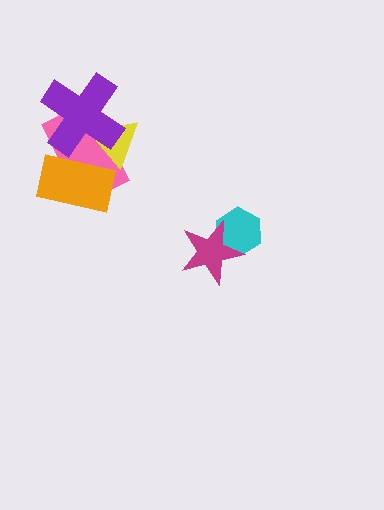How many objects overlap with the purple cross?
3 objects overlap with the purple cross.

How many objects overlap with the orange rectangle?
3 objects overlap with the orange rectangle.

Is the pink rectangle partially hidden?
Yes, it is partially covered by another shape.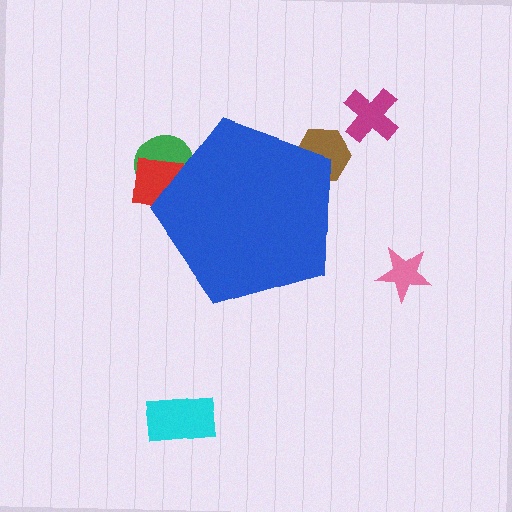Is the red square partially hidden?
Yes, the red square is partially hidden behind the blue pentagon.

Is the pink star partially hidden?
No, the pink star is fully visible.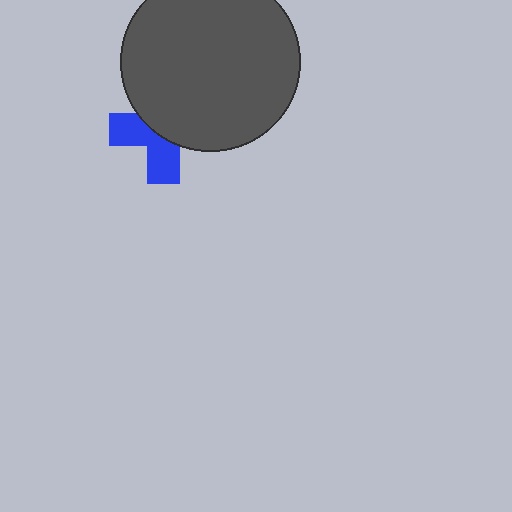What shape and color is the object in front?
The object in front is a dark gray circle.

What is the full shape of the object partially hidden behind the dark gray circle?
The partially hidden object is a blue cross.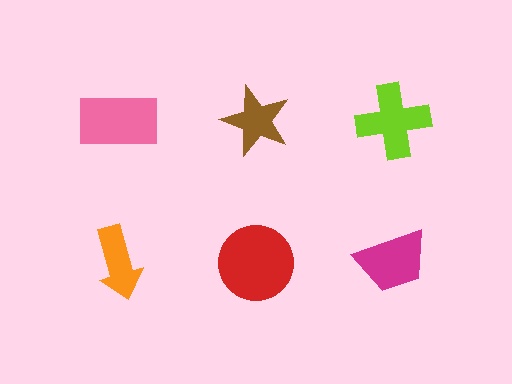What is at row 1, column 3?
A lime cross.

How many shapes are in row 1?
3 shapes.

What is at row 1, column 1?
A pink rectangle.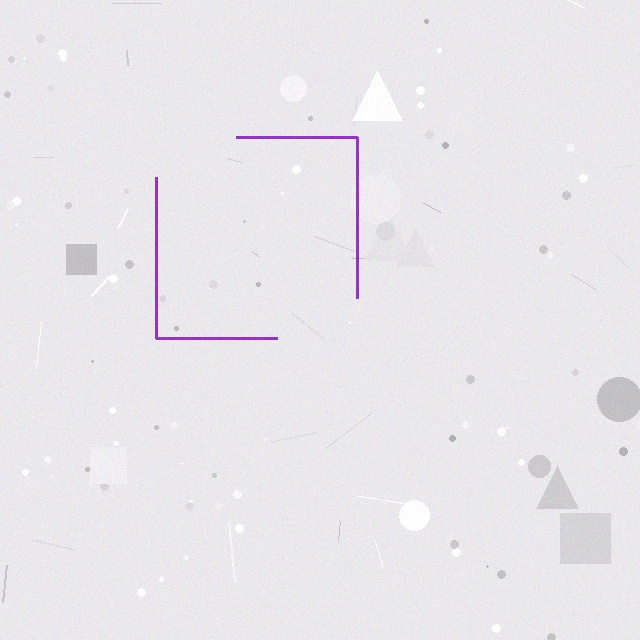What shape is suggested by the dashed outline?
The dashed outline suggests a square.